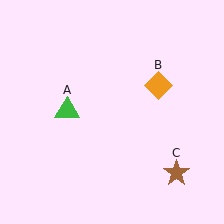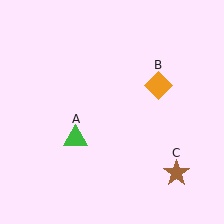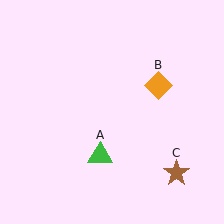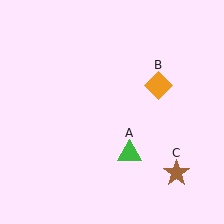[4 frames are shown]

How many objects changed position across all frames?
1 object changed position: green triangle (object A).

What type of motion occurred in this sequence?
The green triangle (object A) rotated counterclockwise around the center of the scene.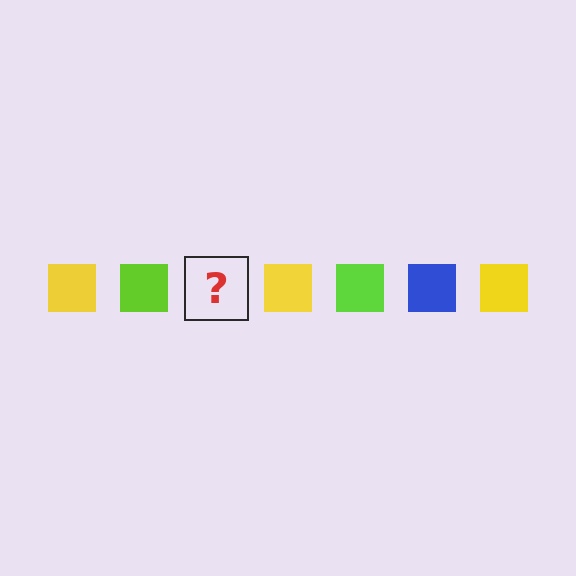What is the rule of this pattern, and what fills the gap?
The rule is that the pattern cycles through yellow, lime, blue squares. The gap should be filled with a blue square.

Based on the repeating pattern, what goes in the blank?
The blank should be a blue square.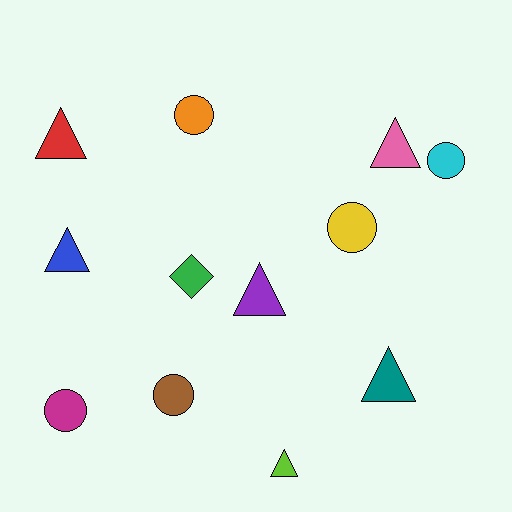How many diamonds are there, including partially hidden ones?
There is 1 diamond.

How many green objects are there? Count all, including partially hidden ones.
There is 1 green object.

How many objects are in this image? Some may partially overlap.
There are 12 objects.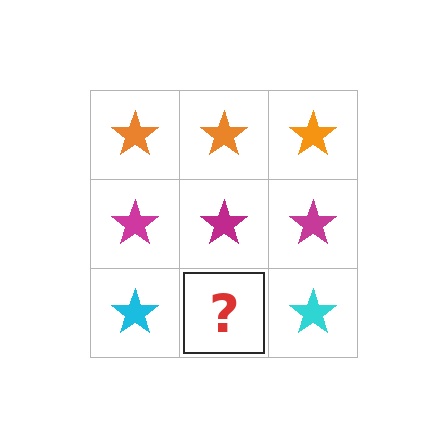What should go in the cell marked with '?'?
The missing cell should contain a cyan star.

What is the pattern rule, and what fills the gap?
The rule is that each row has a consistent color. The gap should be filled with a cyan star.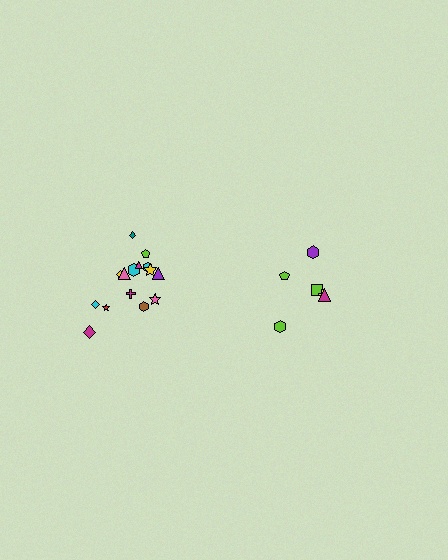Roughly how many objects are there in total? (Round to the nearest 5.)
Roughly 20 objects in total.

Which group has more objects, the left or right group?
The left group.